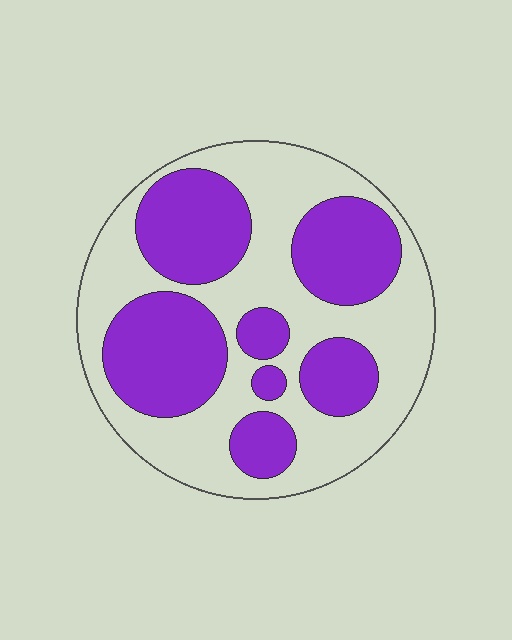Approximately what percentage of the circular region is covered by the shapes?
Approximately 45%.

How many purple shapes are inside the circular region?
7.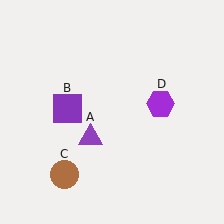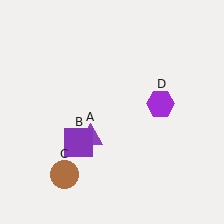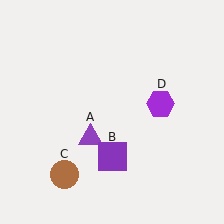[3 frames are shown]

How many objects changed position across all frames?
1 object changed position: purple square (object B).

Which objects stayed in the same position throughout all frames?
Purple triangle (object A) and brown circle (object C) and purple hexagon (object D) remained stationary.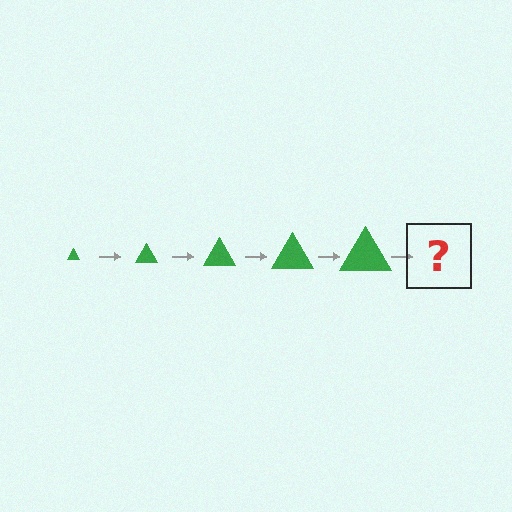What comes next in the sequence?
The next element should be a green triangle, larger than the previous one.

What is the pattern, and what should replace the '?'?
The pattern is that the triangle gets progressively larger each step. The '?' should be a green triangle, larger than the previous one.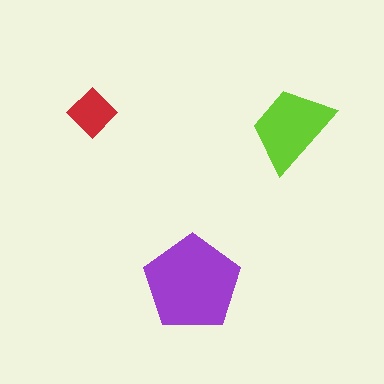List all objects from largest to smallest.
The purple pentagon, the lime trapezoid, the red diamond.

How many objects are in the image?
There are 3 objects in the image.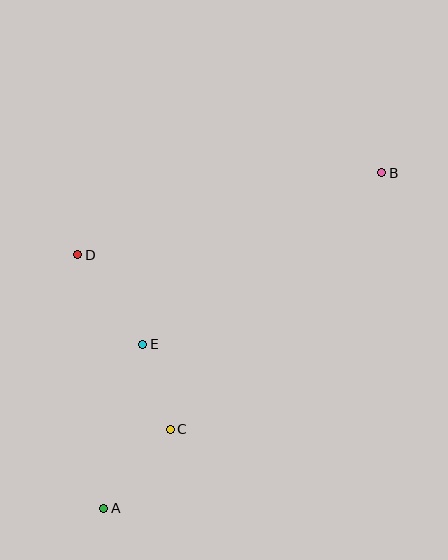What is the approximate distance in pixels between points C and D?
The distance between C and D is approximately 197 pixels.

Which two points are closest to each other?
Points C and E are closest to each other.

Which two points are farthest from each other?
Points A and B are farthest from each other.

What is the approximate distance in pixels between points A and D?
The distance between A and D is approximately 255 pixels.